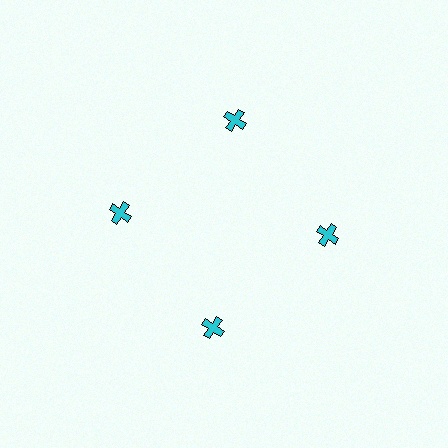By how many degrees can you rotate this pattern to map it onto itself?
The pattern maps onto itself every 90 degrees of rotation.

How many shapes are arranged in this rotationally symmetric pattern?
There are 4 shapes, arranged in 4 groups of 1.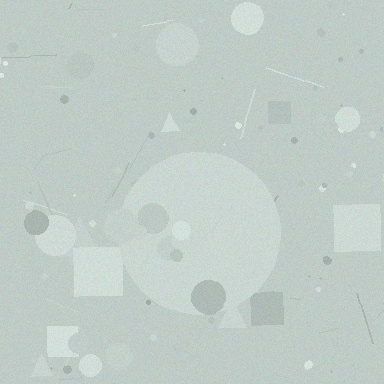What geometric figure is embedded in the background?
A circle is embedded in the background.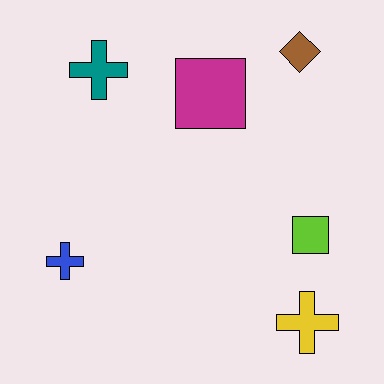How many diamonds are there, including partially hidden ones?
There is 1 diamond.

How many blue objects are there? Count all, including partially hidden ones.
There is 1 blue object.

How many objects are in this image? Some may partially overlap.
There are 6 objects.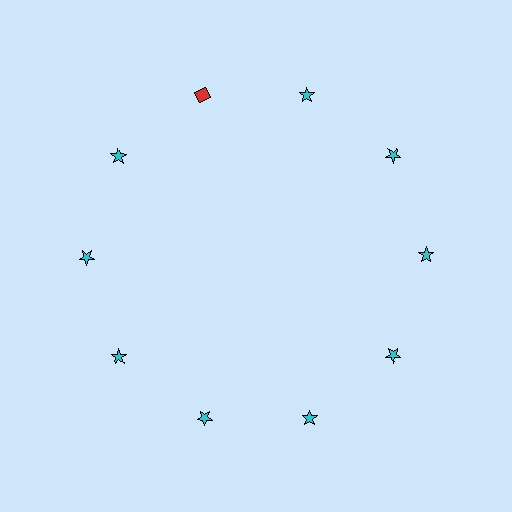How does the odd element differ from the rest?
It differs in both color (red instead of cyan) and shape (diamond instead of star).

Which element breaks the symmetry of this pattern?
The red diamond at roughly the 11 o'clock position breaks the symmetry. All other shapes are cyan stars.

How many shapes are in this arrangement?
There are 10 shapes arranged in a ring pattern.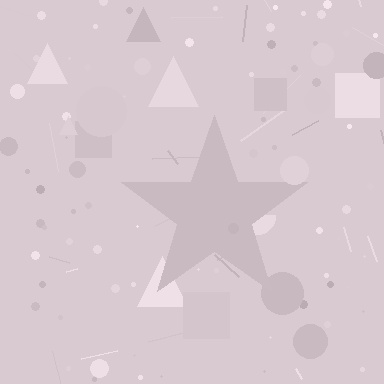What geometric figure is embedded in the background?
A star is embedded in the background.